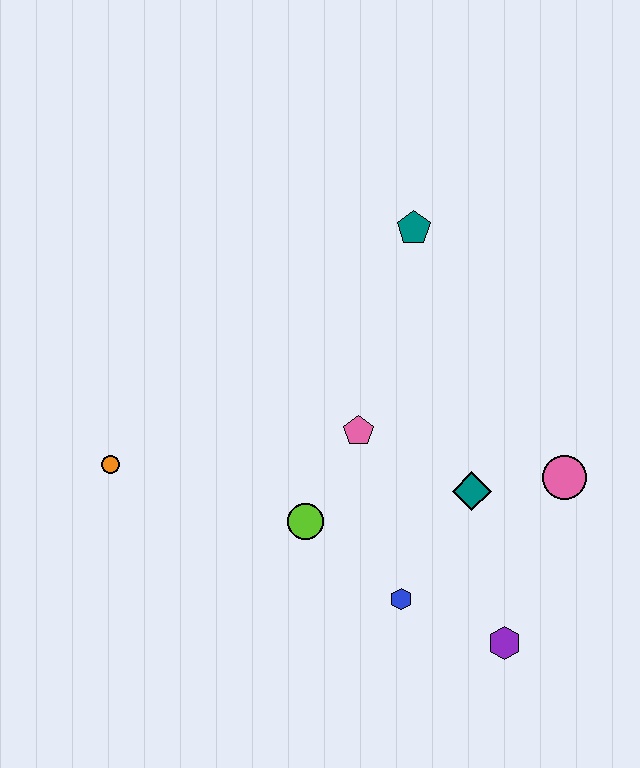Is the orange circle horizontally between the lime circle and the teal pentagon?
No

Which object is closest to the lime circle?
The pink pentagon is closest to the lime circle.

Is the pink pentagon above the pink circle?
Yes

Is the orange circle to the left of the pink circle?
Yes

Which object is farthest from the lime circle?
The teal pentagon is farthest from the lime circle.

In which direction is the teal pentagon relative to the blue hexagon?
The teal pentagon is above the blue hexagon.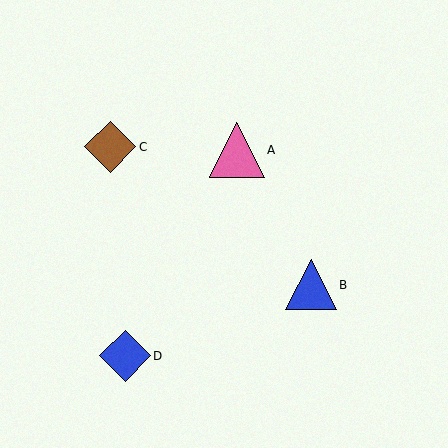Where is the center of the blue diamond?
The center of the blue diamond is at (125, 356).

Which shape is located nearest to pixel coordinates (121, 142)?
The brown diamond (labeled C) at (110, 147) is nearest to that location.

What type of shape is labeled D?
Shape D is a blue diamond.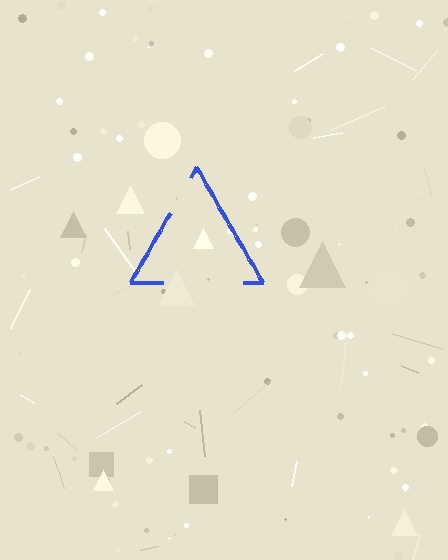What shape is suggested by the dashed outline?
The dashed outline suggests a triangle.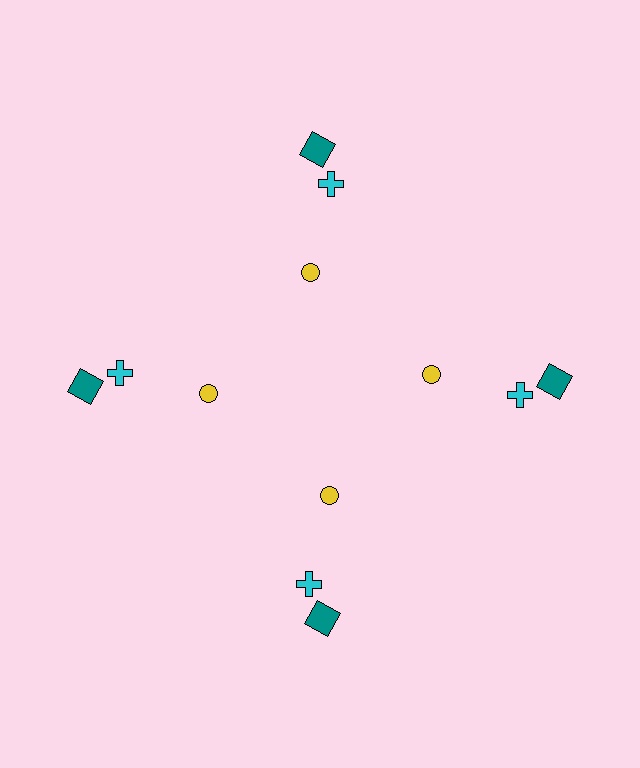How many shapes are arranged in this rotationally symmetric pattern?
There are 12 shapes, arranged in 4 groups of 3.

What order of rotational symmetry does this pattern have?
This pattern has 4-fold rotational symmetry.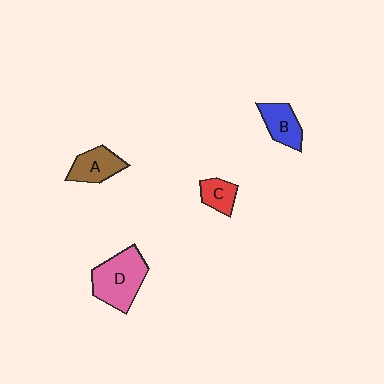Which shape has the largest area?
Shape D (pink).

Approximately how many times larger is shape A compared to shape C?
Approximately 1.4 times.